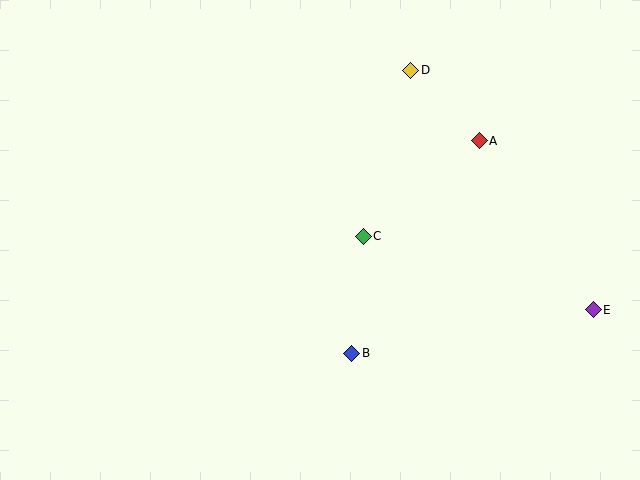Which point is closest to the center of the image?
Point C at (363, 236) is closest to the center.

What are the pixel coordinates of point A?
Point A is at (479, 141).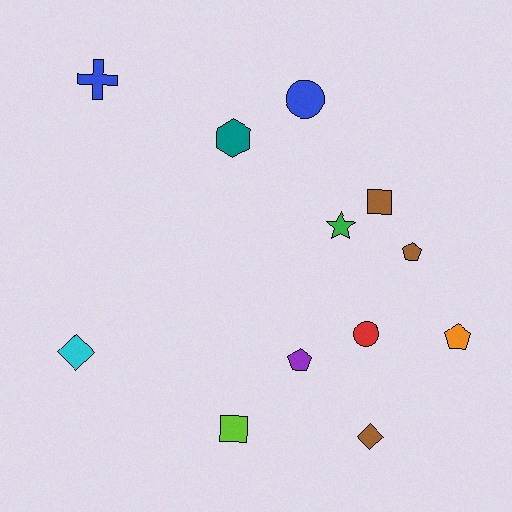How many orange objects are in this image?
There is 1 orange object.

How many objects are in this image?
There are 12 objects.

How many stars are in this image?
There is 1 star.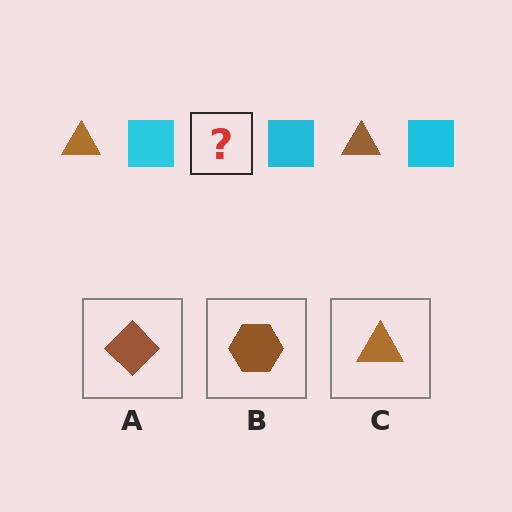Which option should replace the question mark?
Option C.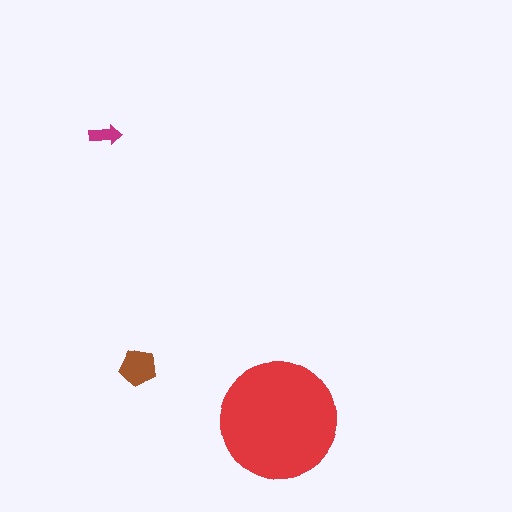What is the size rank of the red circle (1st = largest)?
1st.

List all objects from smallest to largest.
The magenta arrow, the brown pentagon, the red circle.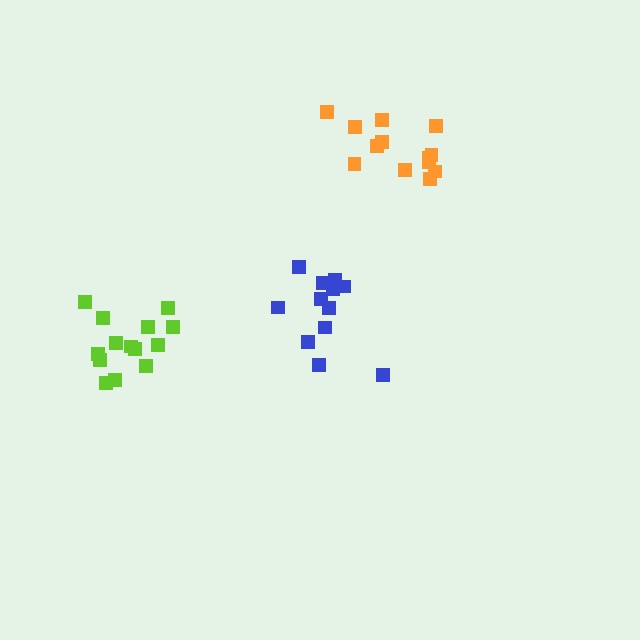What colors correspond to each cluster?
The clusters are colored: lime, orange, blue.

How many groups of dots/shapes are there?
There are 3 groups.